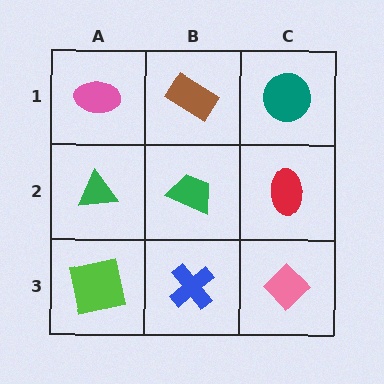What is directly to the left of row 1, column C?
A brown rectangle.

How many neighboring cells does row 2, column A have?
3.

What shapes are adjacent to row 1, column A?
A green triangle (row 2, column A), a brown rectangle (row 1, column B).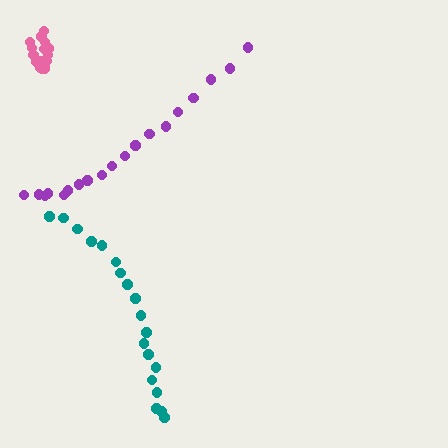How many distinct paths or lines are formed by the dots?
There are 3 distinct paths.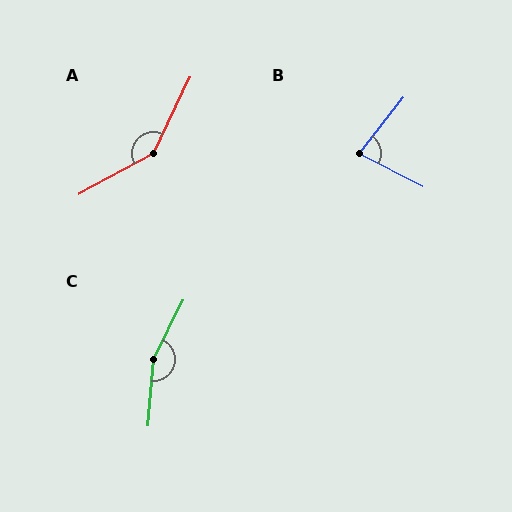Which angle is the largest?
C, at approximately 158 degrees.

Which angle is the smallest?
B, at approximately 79 degrees.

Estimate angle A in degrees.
Approximately 144 degrees.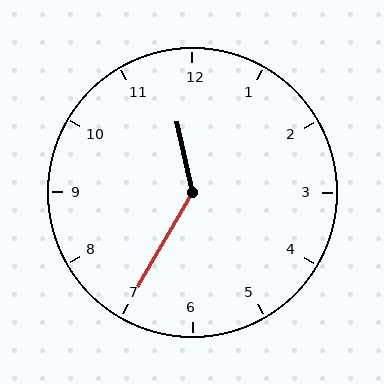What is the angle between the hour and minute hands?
Approximately 138 degrees.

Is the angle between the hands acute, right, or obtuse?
It is obtuse.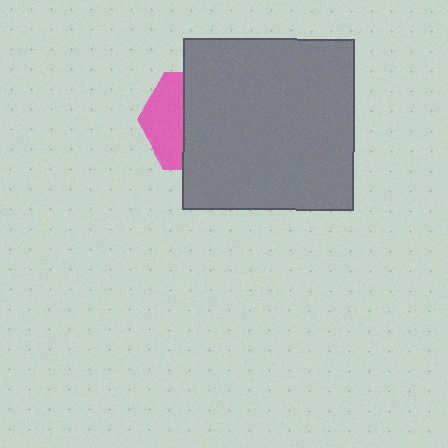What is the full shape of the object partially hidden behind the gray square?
The partially hidden object is a pink hexagon.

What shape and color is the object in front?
The object in front is a gray square.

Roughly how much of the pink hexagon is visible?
A small part of it is visible (roughly 38%).